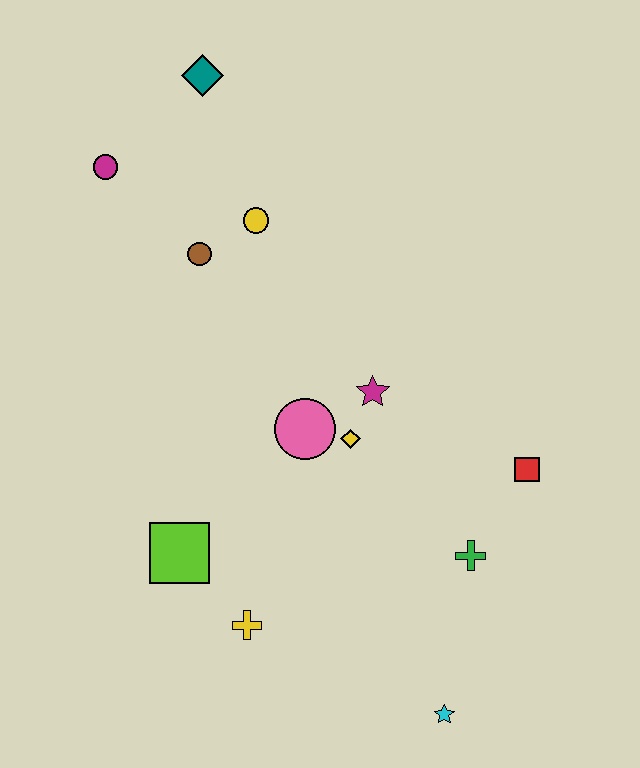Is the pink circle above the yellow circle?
No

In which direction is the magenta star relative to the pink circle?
The magenta star is to the right of the pink circle.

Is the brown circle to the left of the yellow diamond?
Yes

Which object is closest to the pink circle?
The yellow diamond is closest to the pink circle.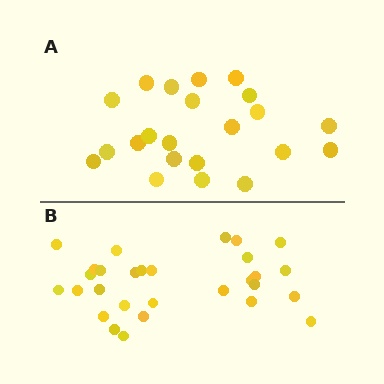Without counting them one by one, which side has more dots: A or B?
Region B (the bottom region) has more dots.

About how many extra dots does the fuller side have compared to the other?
Region B has roughly 8 or so more dots than region A.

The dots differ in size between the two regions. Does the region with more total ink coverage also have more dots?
No. Region A has more total ink coverage because its dots are larger, but region B actually contains more individual dots. Total area can be misleading — the number of items is what matters here.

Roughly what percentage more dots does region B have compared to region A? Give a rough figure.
About 30% more.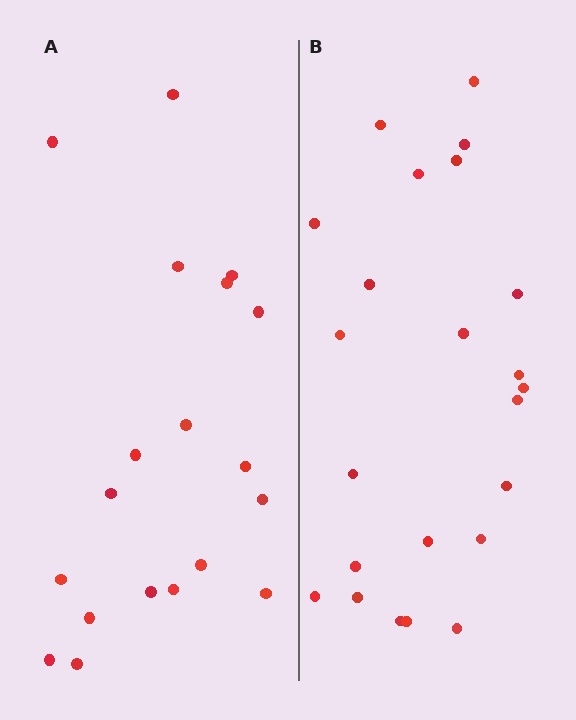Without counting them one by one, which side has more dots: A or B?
Region B (the right region) has more dots.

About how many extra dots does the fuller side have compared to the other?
Region B has about 4 more dots than region A.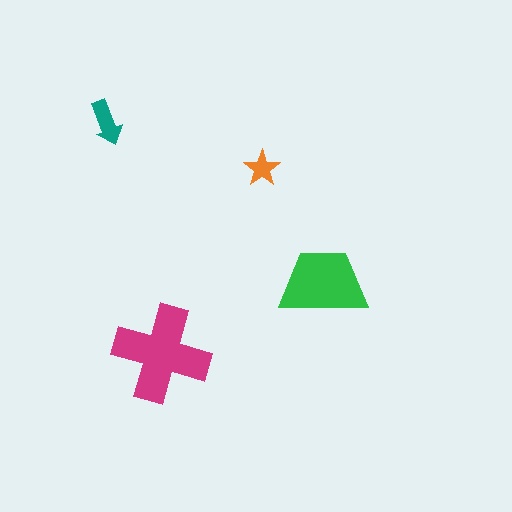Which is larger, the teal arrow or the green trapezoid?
The green trapezoid.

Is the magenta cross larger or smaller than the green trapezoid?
Larger.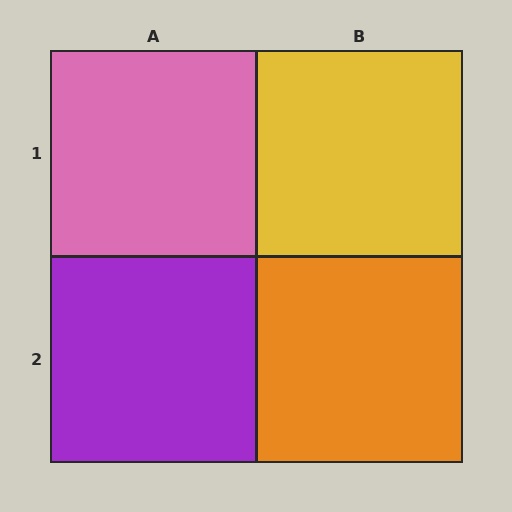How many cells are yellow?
1 cell is yellow.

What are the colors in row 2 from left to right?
Purple, orange.